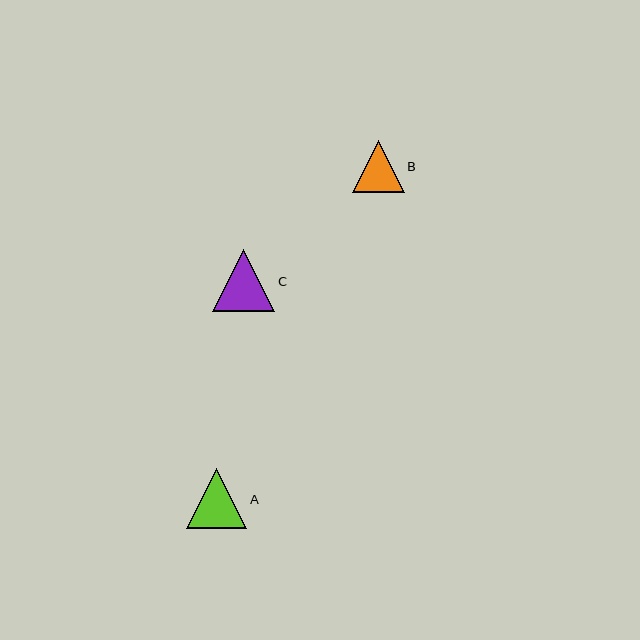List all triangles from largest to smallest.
From largest to smallest: C, A, B.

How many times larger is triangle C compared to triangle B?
Triangle C is approximately 1.2 times the size of triangle B.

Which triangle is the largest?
Triangle C is the largest with a size of approximately 63 pixels.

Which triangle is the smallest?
Triangle B is the smallest with a size of approximately 52 pixels.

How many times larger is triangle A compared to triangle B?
Triangle A is approximately 1.2 times the size of triangle B.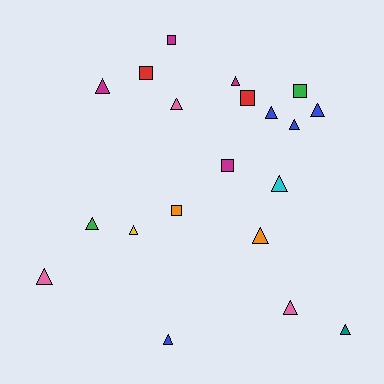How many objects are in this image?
There are 20 objects.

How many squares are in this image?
There are 6 squares.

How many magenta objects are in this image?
There are 4 magenta objects.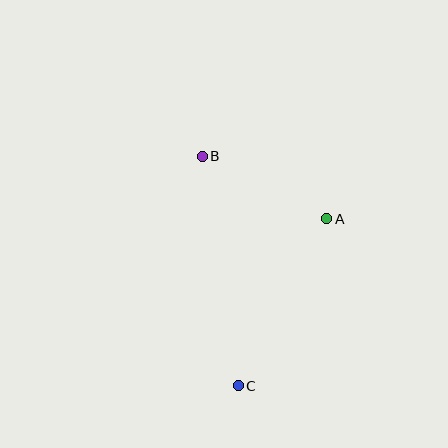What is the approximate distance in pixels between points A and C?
The distance between A and C is approximately 189 pixels.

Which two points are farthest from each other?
Points B and C are farthest from each other.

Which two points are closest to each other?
Points A and B are closest to each other.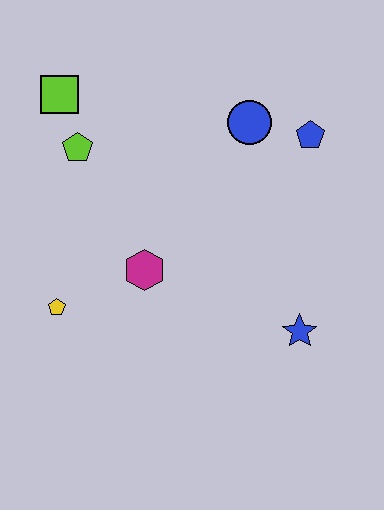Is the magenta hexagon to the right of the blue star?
No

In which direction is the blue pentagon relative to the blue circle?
The blue pentagon is to the right of the blue circle.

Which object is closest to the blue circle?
The blue pentagon is closest to the blue circle.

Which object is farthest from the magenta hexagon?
The blue pentagon is farthest from the magenta hexagon.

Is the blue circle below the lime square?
Yes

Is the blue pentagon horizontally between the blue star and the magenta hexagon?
No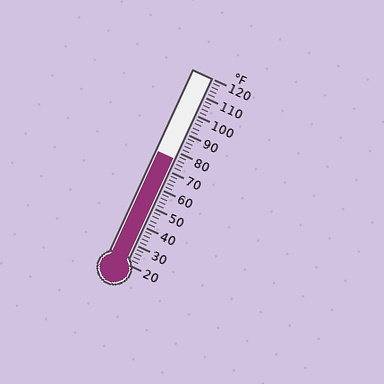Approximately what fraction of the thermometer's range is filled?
The thermometer is filled to approximately 55% of its range.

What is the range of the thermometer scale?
The thermometer scale ranges from 20°F to 120°F.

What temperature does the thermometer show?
The thermometer shows approximately 76°F.